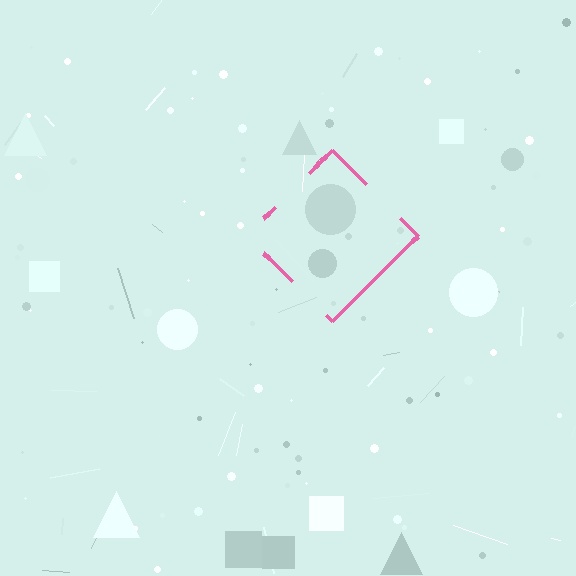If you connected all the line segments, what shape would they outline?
They would outline a diamond.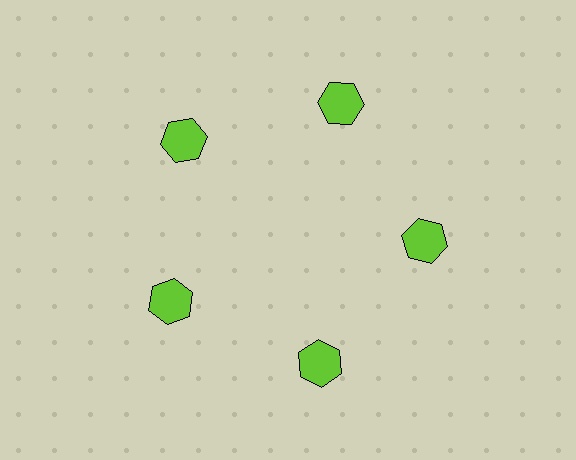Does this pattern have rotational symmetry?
Yes, this pattern has 5-fold rotational symmetry. It looks the same after rotating 72 degrees around the center.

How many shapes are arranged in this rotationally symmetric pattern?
There are 5 shapes, arranged in 5 groups of 1.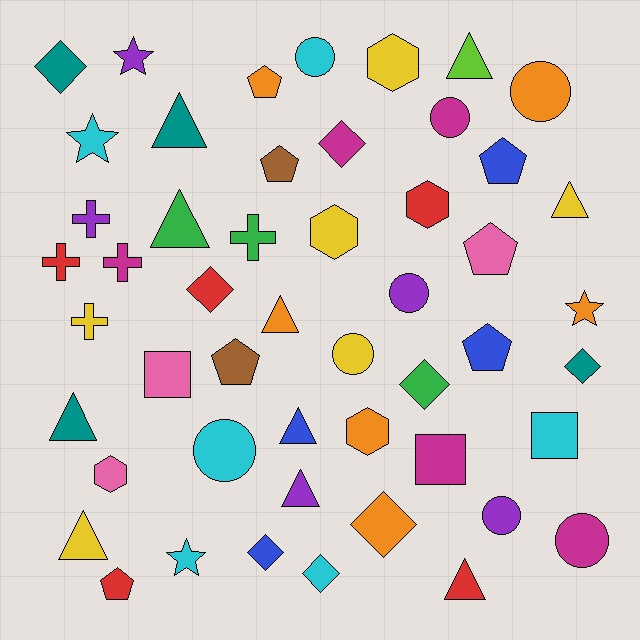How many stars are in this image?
There are 4 stars.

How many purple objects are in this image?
There are 5 purple objects.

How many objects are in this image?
There are 50 objects.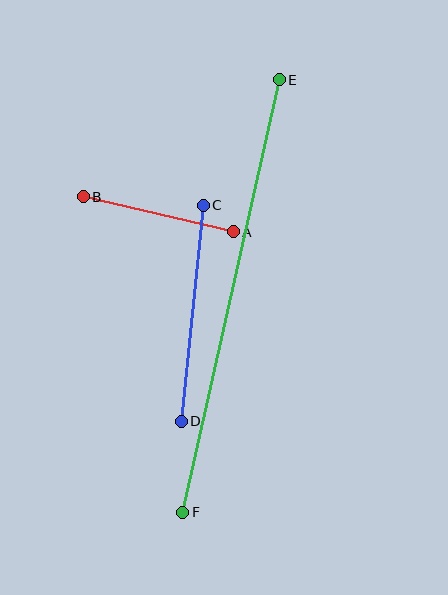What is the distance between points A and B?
The distance is approximately 154 pixels.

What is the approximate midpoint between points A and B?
The midpoint is at approximately (158, 214) pixels.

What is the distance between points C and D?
The distance is approximately 217 pixels.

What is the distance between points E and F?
The distance is approximately 443 pixels.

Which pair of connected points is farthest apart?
Points E and F are farthest apart.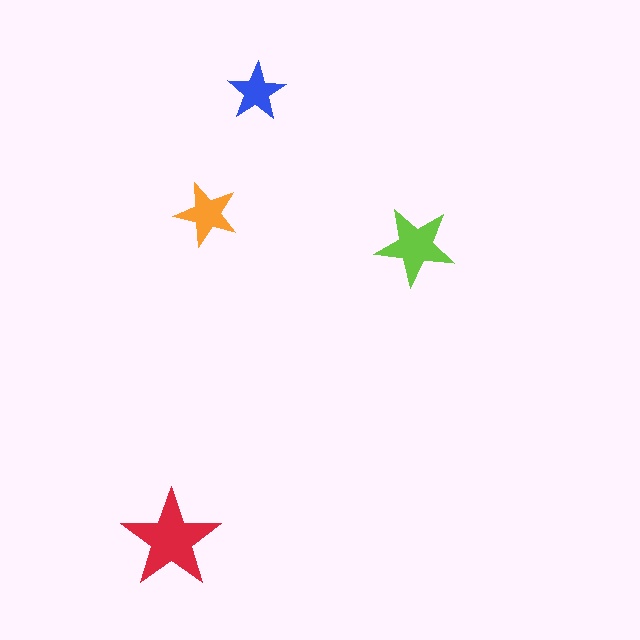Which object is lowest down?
The red star is bottommost.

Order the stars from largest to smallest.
the red one, the lime one, the orange one, the blue one.